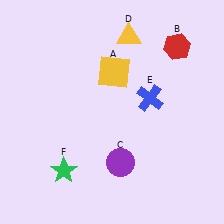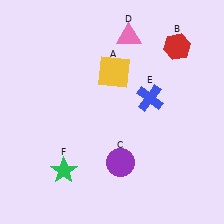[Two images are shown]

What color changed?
The triangle (D) changed from yellow in Image 1 to pink in Image 2.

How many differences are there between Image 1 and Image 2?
There is 1 difference between the two images.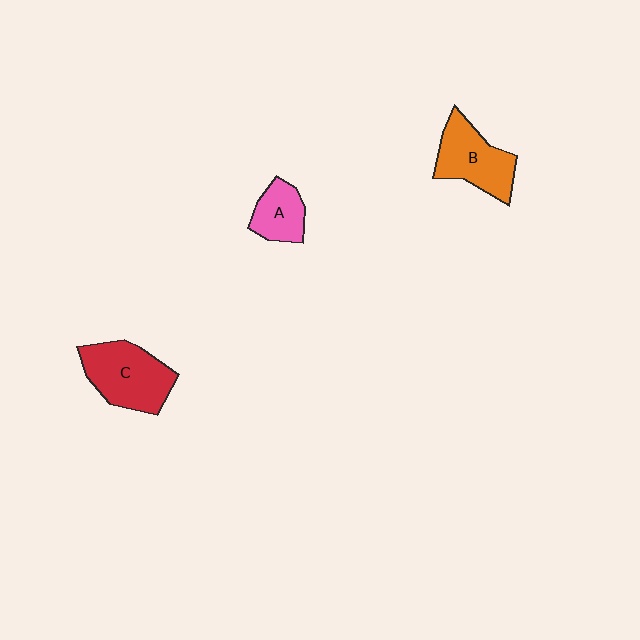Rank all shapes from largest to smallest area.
From largest to smallest: C (red), B (orange), A (pink).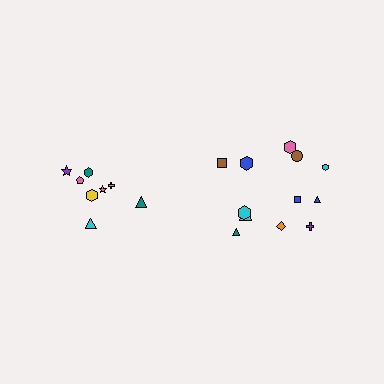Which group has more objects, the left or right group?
The right group.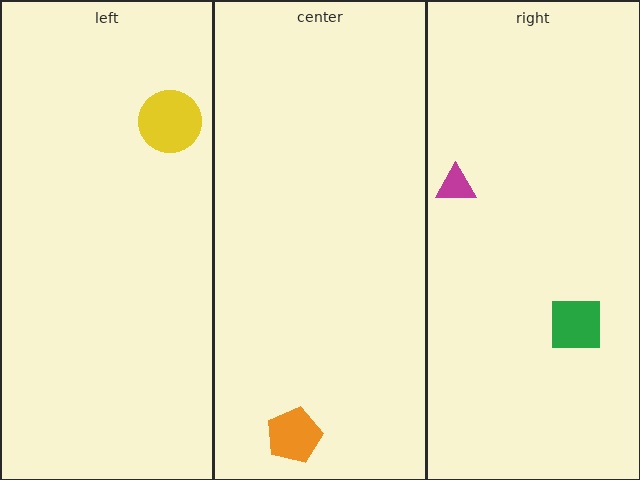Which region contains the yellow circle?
The left region.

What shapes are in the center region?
The orange pentagon.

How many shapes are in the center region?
1.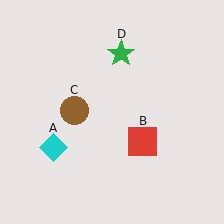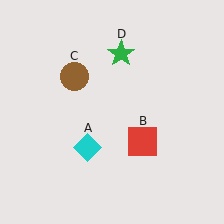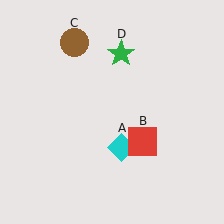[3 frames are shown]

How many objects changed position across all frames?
2 objects changed position: cyan diamond (object A), brown circle (object C).